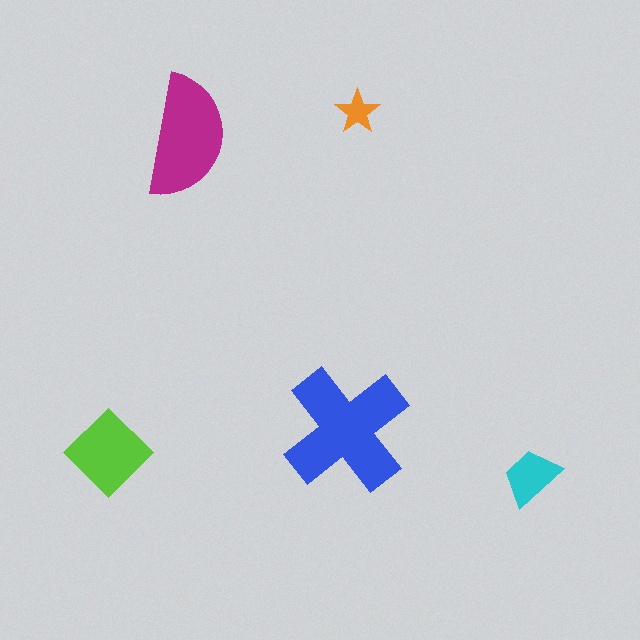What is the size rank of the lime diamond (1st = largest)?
3rd.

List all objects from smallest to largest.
The orange star, the cyan trapezoid, the lime diamond, the magenta semicircle, the blue cross.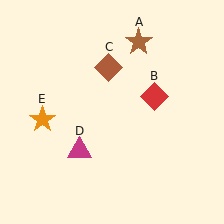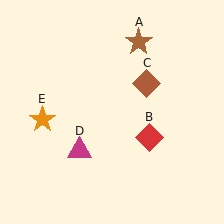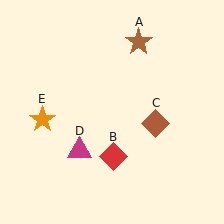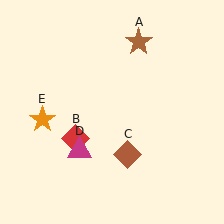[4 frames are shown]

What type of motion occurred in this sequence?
The red diamond (object B), brown diamond (object C) rotated clockwise around the center of the scene.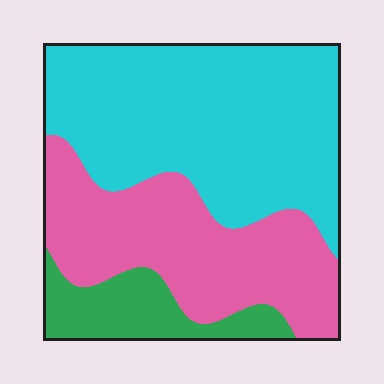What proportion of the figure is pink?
Pink takes up between a third and a half of the figure.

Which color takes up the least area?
Green, at roughly 15%.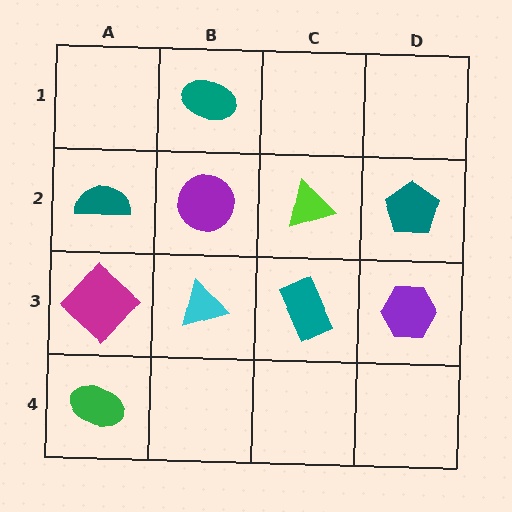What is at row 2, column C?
A lime triangle.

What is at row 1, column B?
A teal ellipse.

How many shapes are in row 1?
1 shape.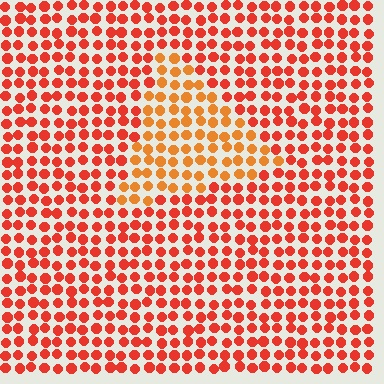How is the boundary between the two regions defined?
The boundary is defined purely by a slight shift in hue (about 26 degrees). Spacing, size, and orientation are identical on both sides.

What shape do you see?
I see a triangle.